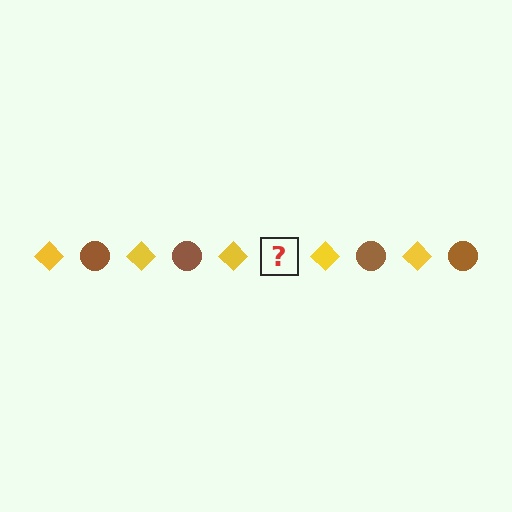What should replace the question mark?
The question mark should be replaced with a brown circle.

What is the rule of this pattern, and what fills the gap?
The rule is that the pattern alternates between yellow diamond and brown circle. The gap should be filled with a brown circle.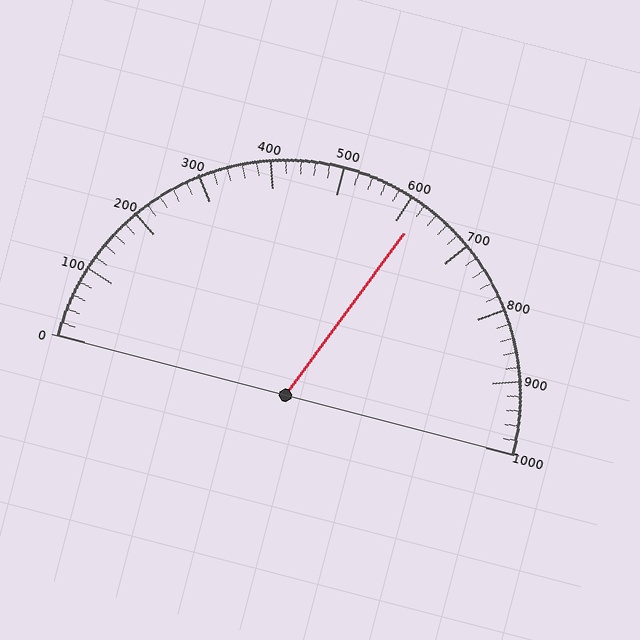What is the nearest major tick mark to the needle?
The nearest major tick mark is 600.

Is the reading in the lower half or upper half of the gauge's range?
The reading is in the upper half of the range (0 to 1000).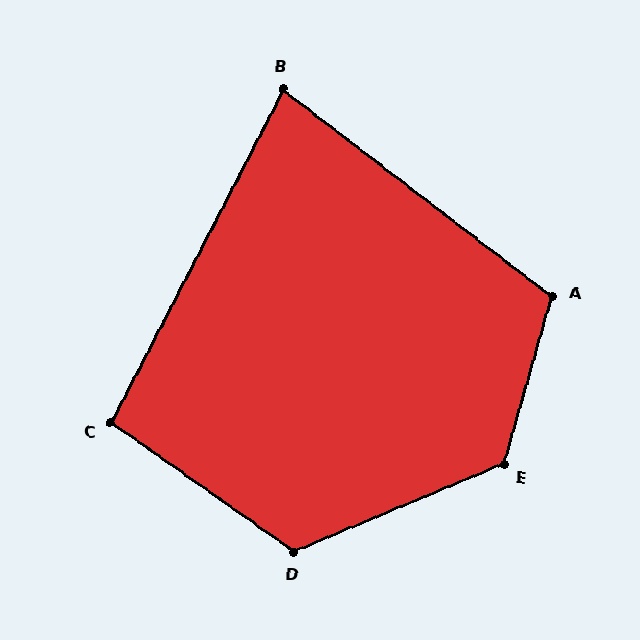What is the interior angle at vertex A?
Approximately 111 degrees (obtuse).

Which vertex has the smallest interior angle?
B, at approximately 80 degrees.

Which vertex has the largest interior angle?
E, at approximately 129 degrees.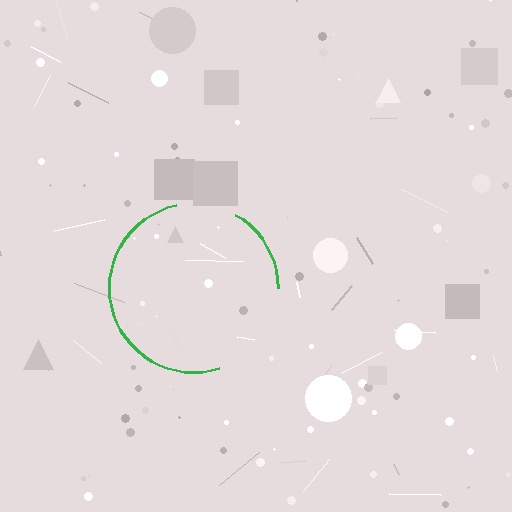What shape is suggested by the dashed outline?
The dashed outline suggests a circle.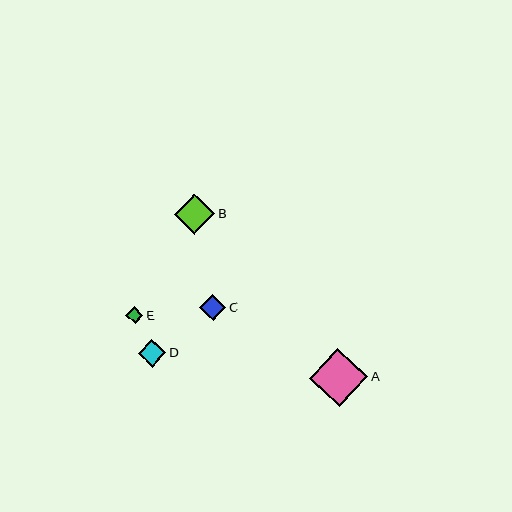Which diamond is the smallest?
Diamond E is the smallest with a size of approximately 17 pixels.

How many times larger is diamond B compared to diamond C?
Diamond B is approximately 1.5 times the size of diamond C.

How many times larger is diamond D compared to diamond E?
Diamond D is approximately 1.6 times the size of diamond E.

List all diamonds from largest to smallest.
From largest to smallest: A, B, D, C, E.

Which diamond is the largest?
Diamond A is the largest with a size of approximately 58 pixels.